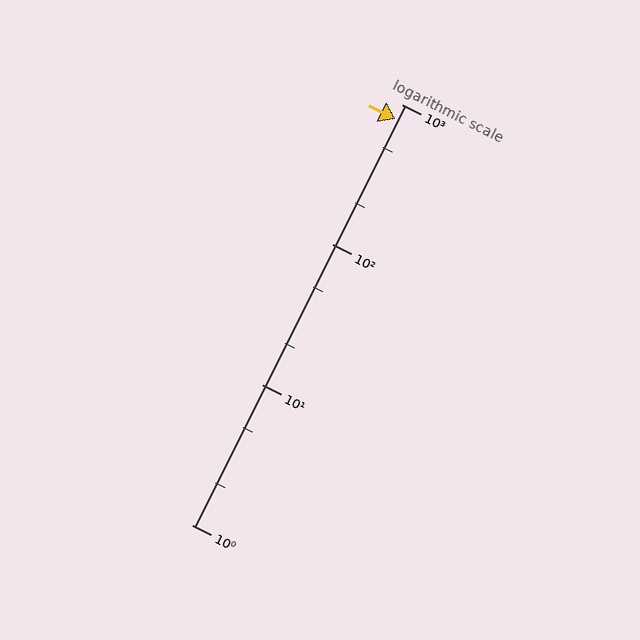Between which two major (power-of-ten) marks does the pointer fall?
The pointer is between 100 and 1000.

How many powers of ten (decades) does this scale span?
The scale spans 3 decades, from 1 to 1000.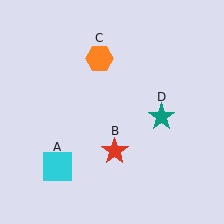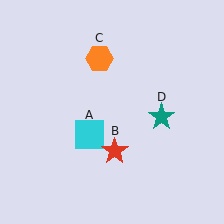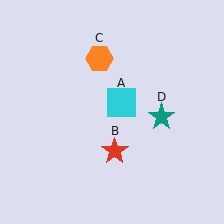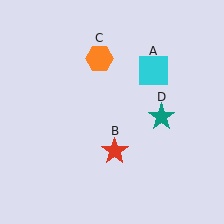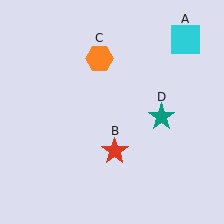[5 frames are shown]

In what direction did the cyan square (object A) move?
The cyan square (object A) moved up and to the right.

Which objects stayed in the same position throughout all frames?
Red star (object B) and orange hexagon (object C) and teal star (object D) remained stationary.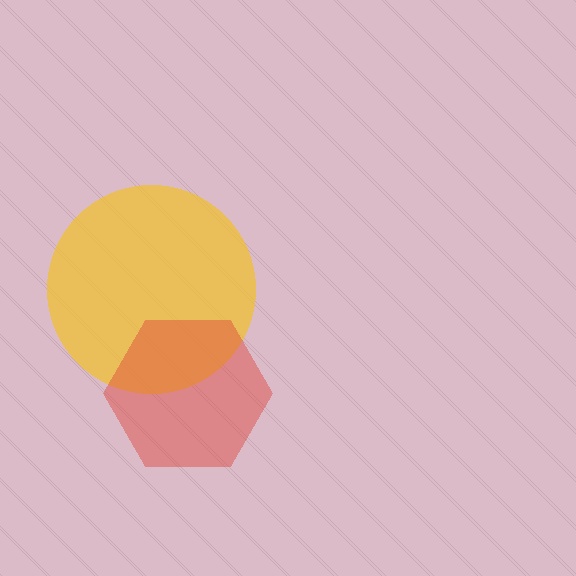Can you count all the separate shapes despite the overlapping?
Yes, there are 2 separate shapes.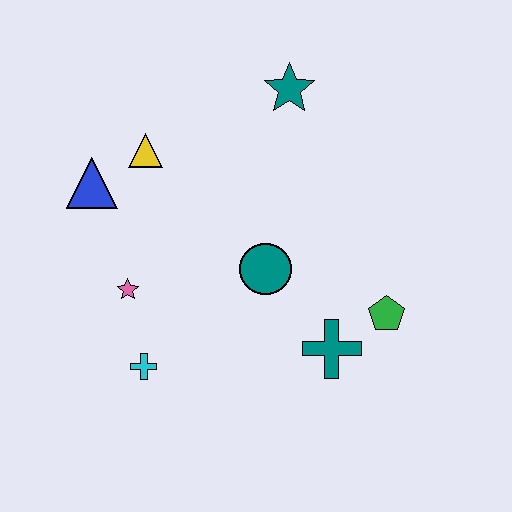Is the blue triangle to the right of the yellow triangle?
No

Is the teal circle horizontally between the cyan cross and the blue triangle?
No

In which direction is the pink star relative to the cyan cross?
The pink star is above the cyan cross.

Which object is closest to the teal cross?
The green pentagon is closest to the teal cross.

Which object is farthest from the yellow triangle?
The green pentagon is farthest from the yellow triangle.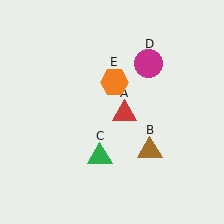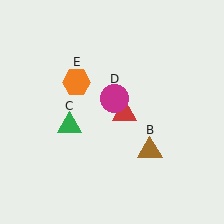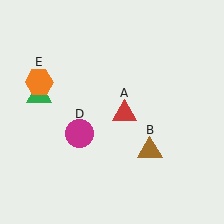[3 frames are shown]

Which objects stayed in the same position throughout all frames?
Red triangle (object A) and brown triangle (object B) remained stationary.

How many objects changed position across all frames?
3 objects changed position: green triangle (object C), magenta circle (object D), orange hexagon (object E).